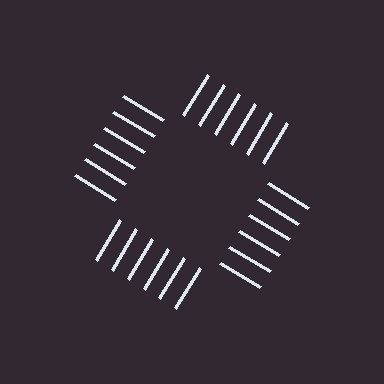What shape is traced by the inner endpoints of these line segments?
An illusory square — the line segments terminate on its edges but no continuous stroke is drawn.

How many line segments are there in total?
24 — 6 along each of the 4 edges.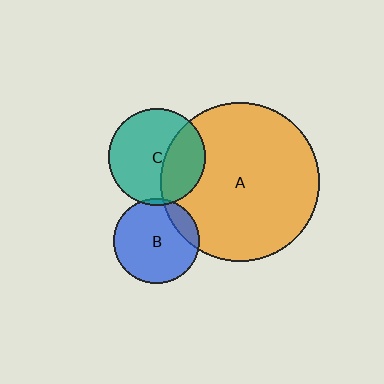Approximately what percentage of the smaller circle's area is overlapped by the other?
Approximately 35%.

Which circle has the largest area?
Circle A (orange).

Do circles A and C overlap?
Yes.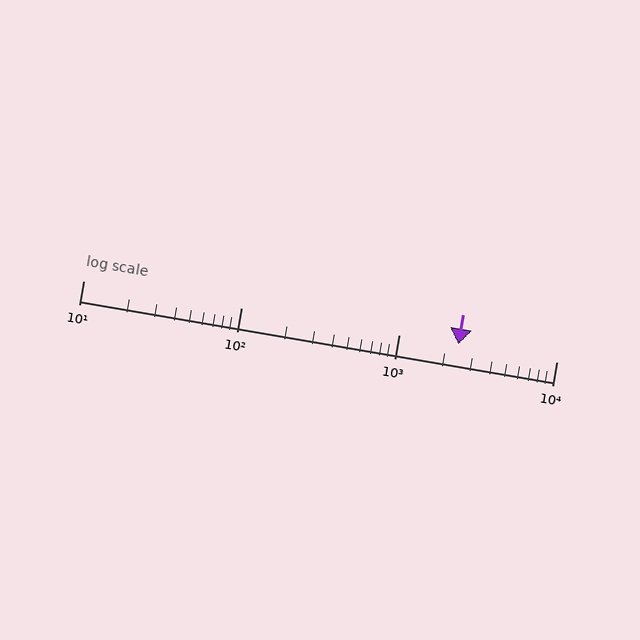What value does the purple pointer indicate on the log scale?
The pointer indicates approximately 2400.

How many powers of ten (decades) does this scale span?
The scale spans 3 decades, from 10 to 10000.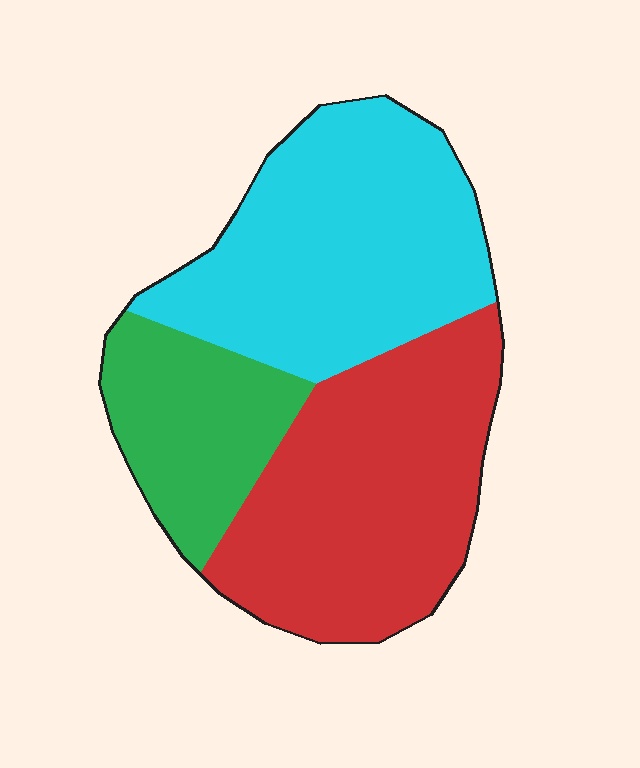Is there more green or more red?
Red.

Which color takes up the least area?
Green, at roughly 20%.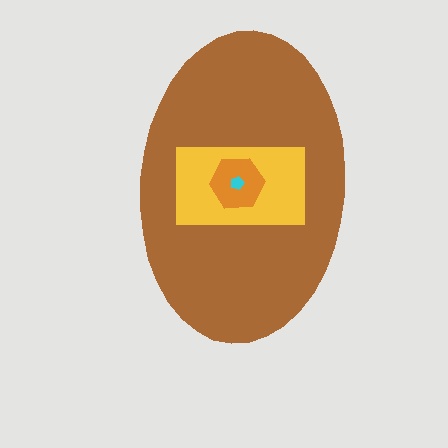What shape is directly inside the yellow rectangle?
The orange hexagon.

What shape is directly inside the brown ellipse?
The yellow rectangle.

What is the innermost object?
The cyan pentagon.